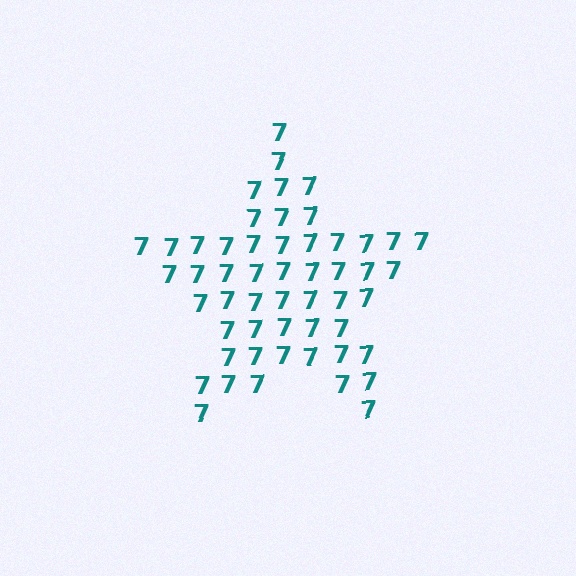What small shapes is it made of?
It is made of small digit 7's.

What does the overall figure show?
The overall figure shows a star.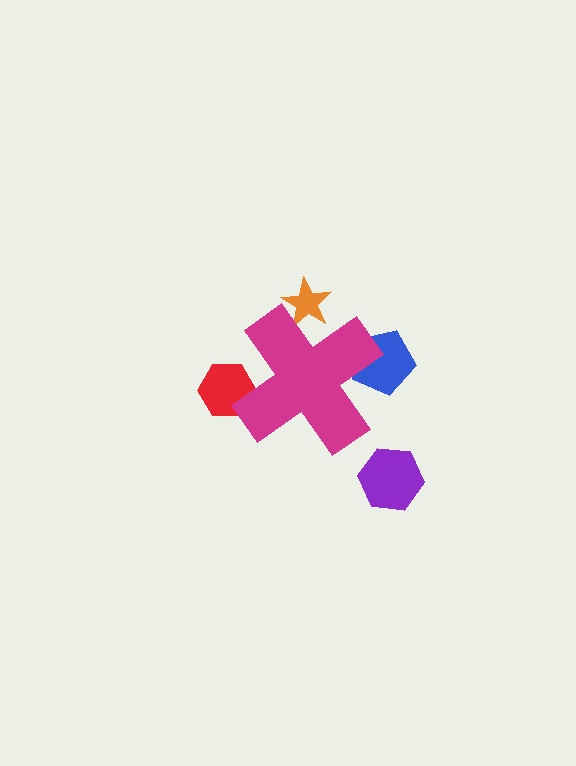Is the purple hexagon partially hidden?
No, the purple hexagon is fully visible.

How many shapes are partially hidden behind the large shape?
3 shapes are partially hidden.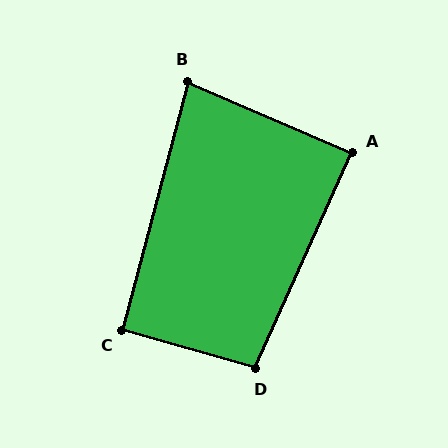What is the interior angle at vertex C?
Approximately 91 degrees (approximately right).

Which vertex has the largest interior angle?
D, at approximately 99 degrees.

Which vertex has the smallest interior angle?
B, at approximately 81 degrees.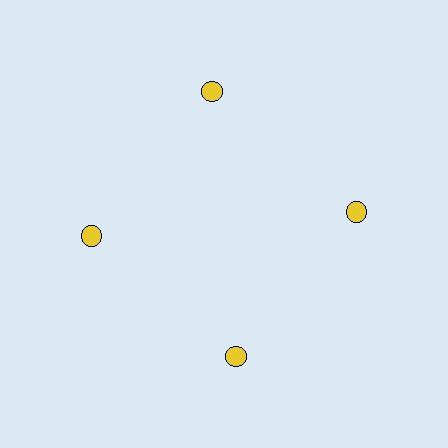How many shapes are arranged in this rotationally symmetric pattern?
There are 4 shapes, arranged in 4 groups of 1.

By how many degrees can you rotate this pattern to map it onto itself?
The pattern maps onto itself every 90 degrees of rotation.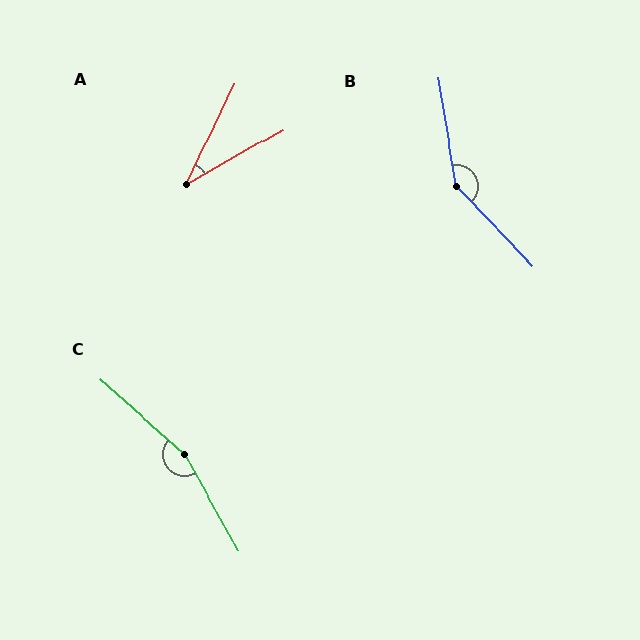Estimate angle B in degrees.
Approximately 146 degrees.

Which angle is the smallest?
A, at approximately 35 degrees.